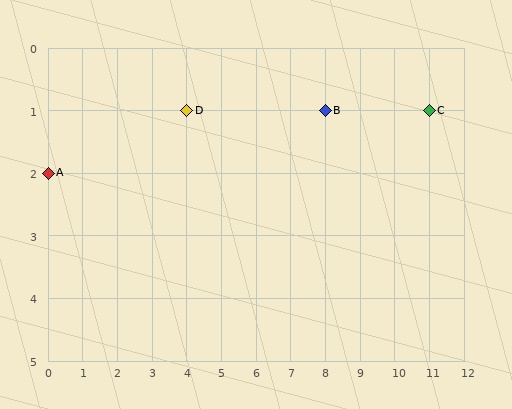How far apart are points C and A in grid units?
Points C and A are 11 columns and 1 row apart (about 11.0 grid units diagonally).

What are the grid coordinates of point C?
Point C is at grid coordinates (11, 1).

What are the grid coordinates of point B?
Point B is at grid coordinates (8, 1).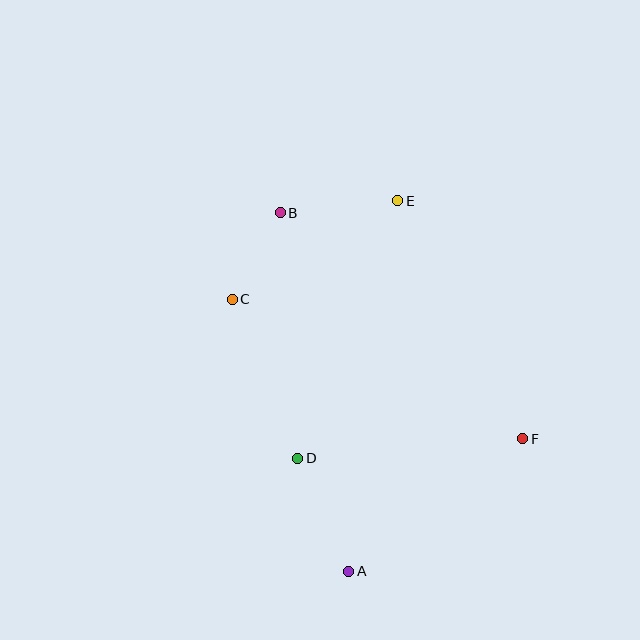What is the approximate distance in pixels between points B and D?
The distance between B and D is approximately 246 pixels.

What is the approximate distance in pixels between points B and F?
The distance between B and F is approximately 331 pixels.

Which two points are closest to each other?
Points B and C are closest to each other.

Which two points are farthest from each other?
Points A and E are farthest from each other.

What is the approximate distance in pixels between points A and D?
The distance between A and D is approximately 124 pixels.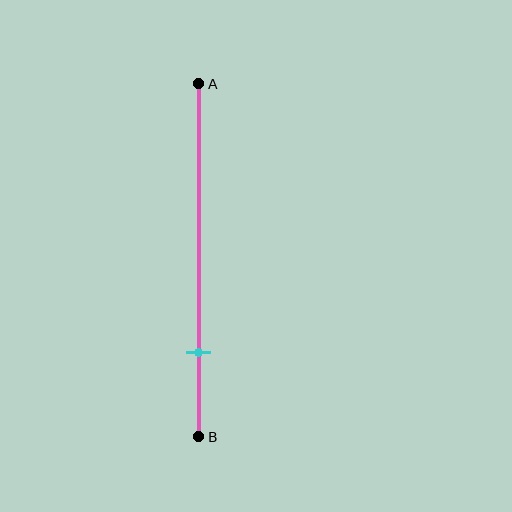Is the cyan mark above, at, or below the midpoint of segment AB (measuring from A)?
The cyan mark is below the midpoint of segment AB.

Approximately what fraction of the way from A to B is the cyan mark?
The cyan mark is approximately 75% of the way from A to B.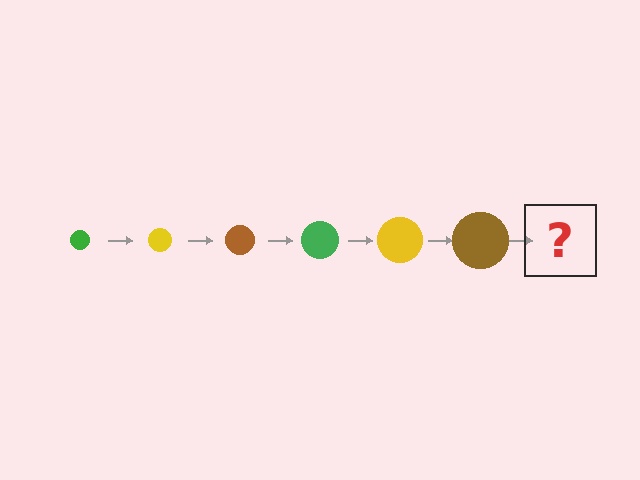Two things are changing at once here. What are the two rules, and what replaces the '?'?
The two rules are that the circle grows larger each step and the color cycles through green, yellow, and brown. The '?' should be a green circle, larger than the previous one.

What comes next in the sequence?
The next element should be a green circle, larger than the previous one.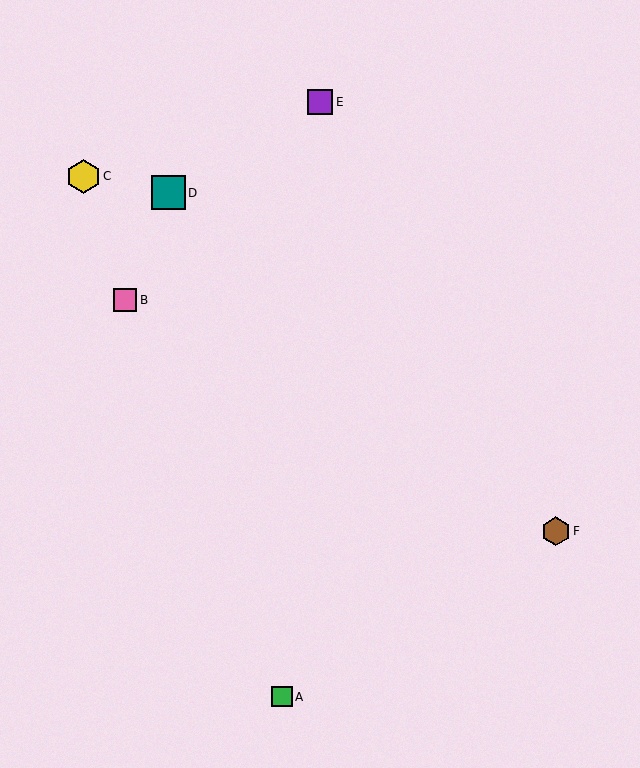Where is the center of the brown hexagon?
The center of the brown hexagon is at (556, 531).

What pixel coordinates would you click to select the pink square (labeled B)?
Click at (125, 300) to select the pink square B.